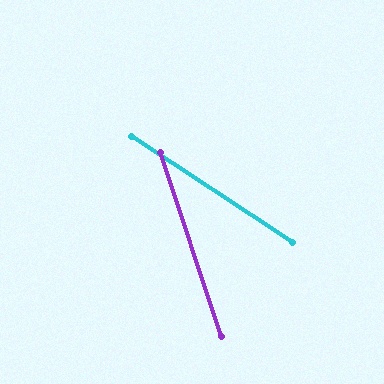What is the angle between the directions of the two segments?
Approximately 38 degrees.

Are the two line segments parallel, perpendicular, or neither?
Neither parallel nor perpendicular — they differ by about 38°.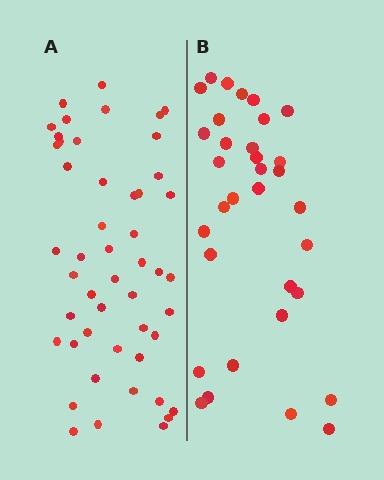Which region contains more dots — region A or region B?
Region A (the left region) has more dots.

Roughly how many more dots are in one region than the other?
Region A has approximately 15 more dots than region B.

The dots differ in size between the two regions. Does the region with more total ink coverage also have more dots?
No. Region B has more total ink coverage because its dots are larger, but region A actually contains more individual dots. Total area can be misleading — the number of items is what matters here.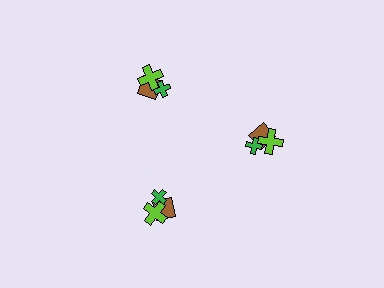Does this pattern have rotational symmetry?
Yes, this pattern has 3-fold rotational symmetry. It looks the same after rotating 120 degrees around the center.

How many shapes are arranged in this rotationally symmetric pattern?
There are 9 shapes, arranged in 3 groups of 3.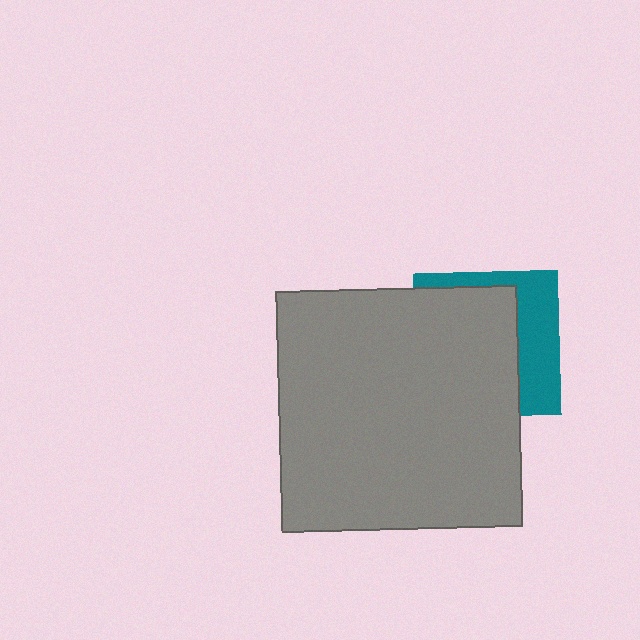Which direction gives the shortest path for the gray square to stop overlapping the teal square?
Moving left gives the shortest separation.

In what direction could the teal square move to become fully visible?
The teal square could move right. That would shift it out from behind the gray square entirely.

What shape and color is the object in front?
The object in front is a gray square.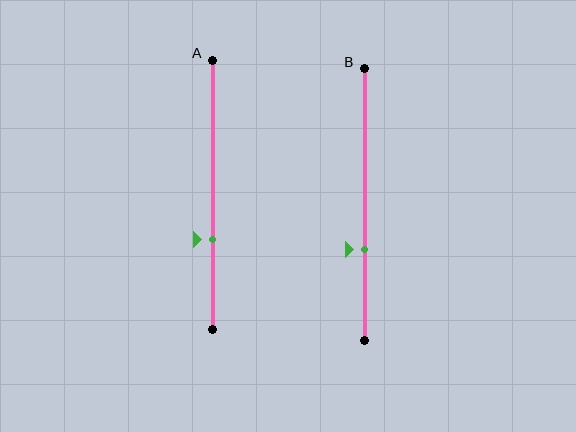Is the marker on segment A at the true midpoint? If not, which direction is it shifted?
No, the marker on segment A is shifted downward by about 16% of the segment length.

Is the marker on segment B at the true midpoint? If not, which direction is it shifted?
No, the marker on segment B is shifted downward by about 16% of the segment length.